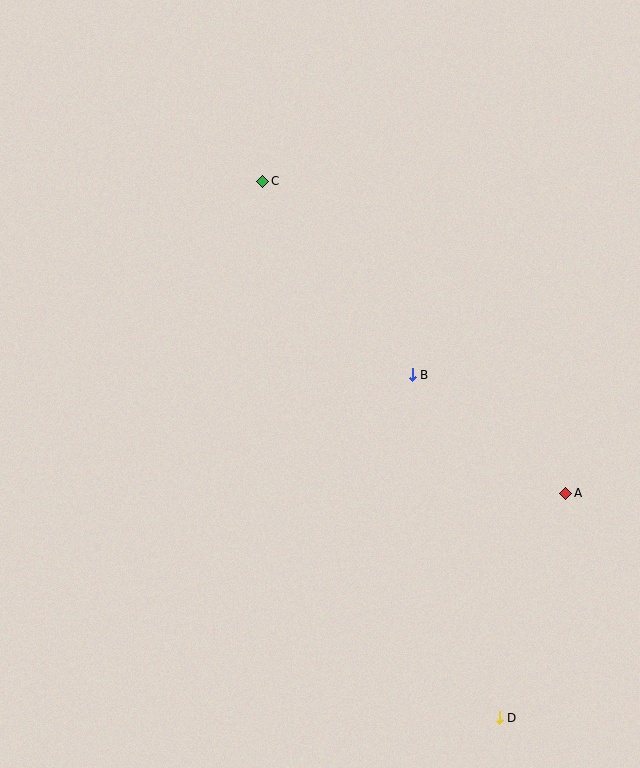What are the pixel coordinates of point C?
Point C is at (263, 181).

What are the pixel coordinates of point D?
Point D is at (499, 718).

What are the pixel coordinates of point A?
Point A is at (566, 493).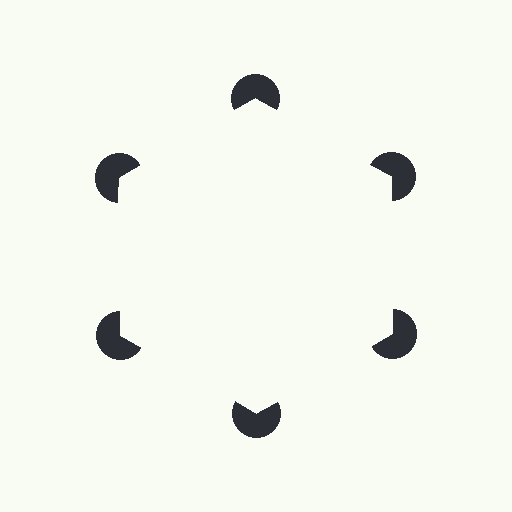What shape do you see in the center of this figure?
An illusory hexagon — its edges are inferred from the aligned wedge cuts in the pac-man discs, not physically drawn.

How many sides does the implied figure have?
6 sides.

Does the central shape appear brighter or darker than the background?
It typically appears slightly brighter than the background, even though no actual brightness change is drawn.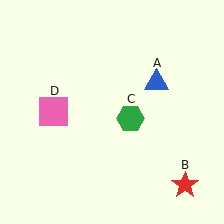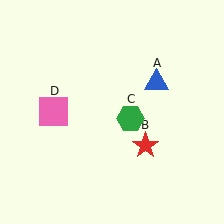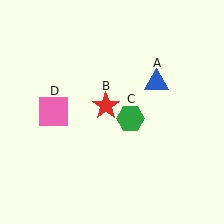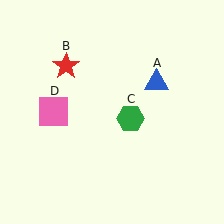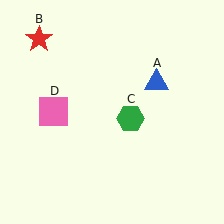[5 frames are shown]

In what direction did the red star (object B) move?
The red star (object B) moved up and to the left.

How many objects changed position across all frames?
1 object changed position: red star (object B).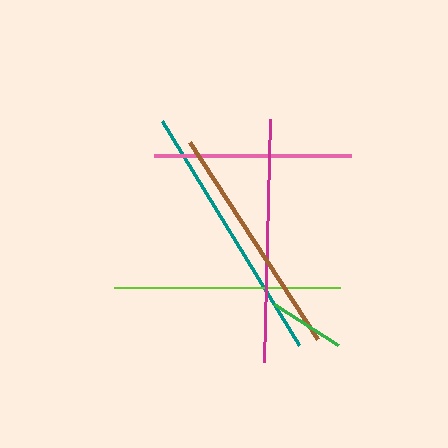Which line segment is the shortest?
The green line is the shortest at approximately 76 pixels.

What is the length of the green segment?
The green segment is approximately 76 pixels long.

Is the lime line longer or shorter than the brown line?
The brown line is longer than the lime line.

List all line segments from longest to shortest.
From longest to shortest: teal, magenta, brown, lime, pink, green.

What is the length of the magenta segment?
The magenta segment is approximately 244 pixels long.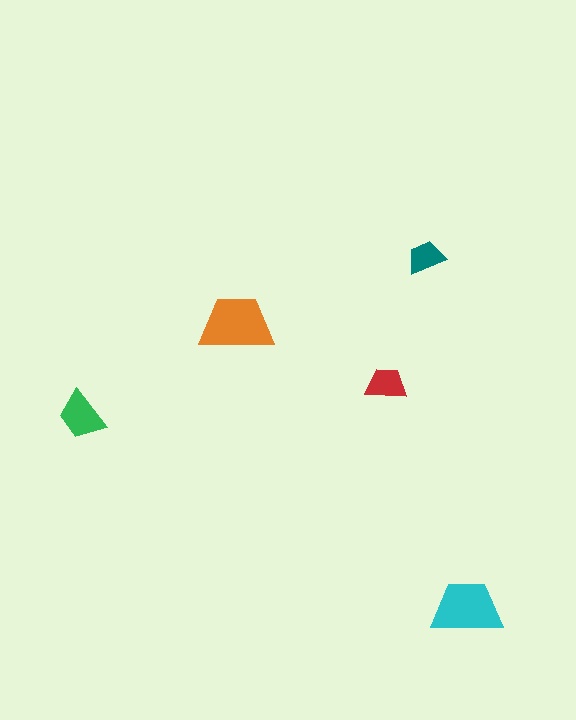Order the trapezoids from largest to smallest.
the orange one, the cyan one, the green one, the red one, the teal one.